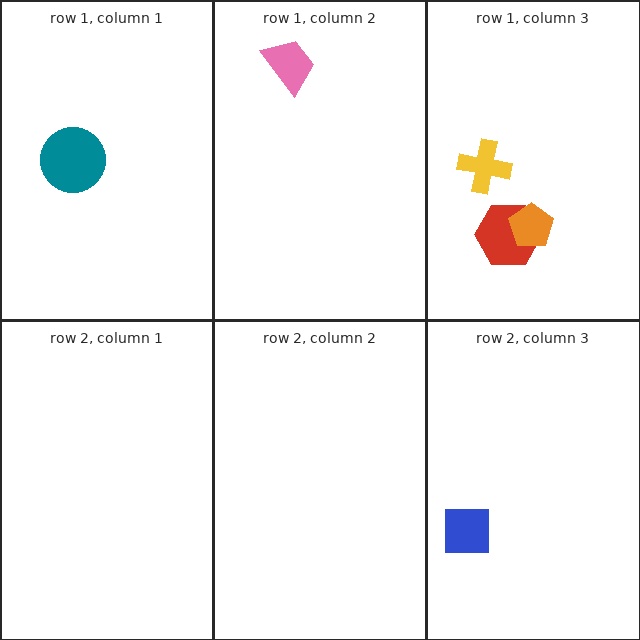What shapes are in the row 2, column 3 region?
The blue square.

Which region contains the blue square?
The row 2, column 3 region.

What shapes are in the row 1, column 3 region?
The red hexagon, the orange pentagon, the yellow cross.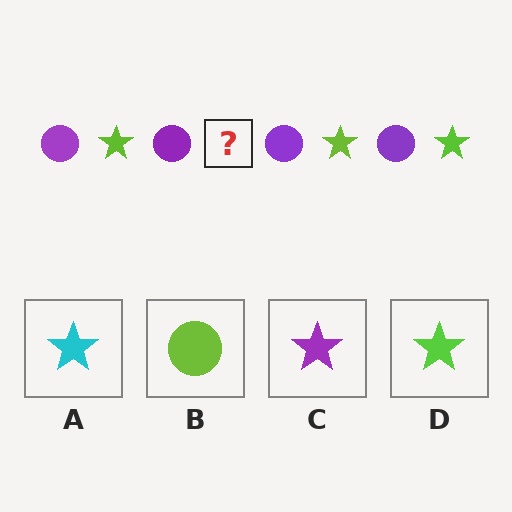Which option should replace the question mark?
Option D.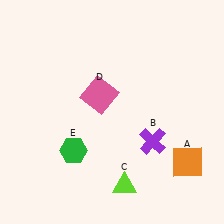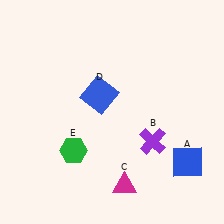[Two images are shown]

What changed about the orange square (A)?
In Image 1, A is orange. In Image 2, it changed to blue.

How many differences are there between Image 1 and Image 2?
There are 3 differences between the two images.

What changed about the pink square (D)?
In Image 1, D is pink. In Image 2, it changed to blue.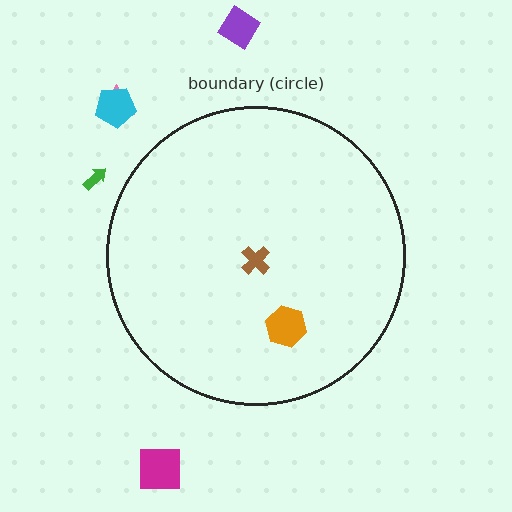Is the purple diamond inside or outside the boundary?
Outside.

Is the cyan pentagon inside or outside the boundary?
Outside.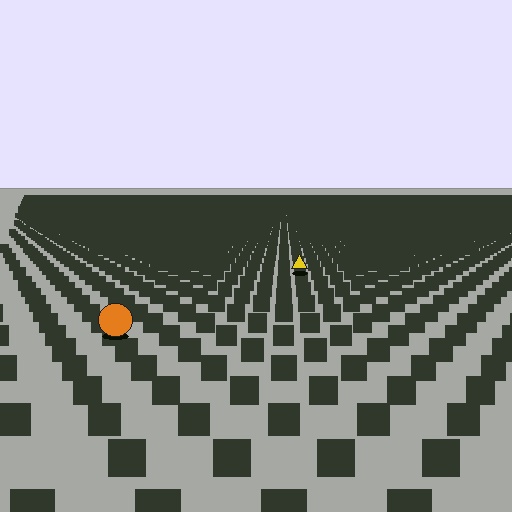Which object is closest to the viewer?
The orange circle is closest. The texture marks near it are larger and more spread out.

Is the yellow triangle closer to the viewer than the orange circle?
No. The orange circle is closer — you can tell from the texture gradient: the ground texture is coarser near it.